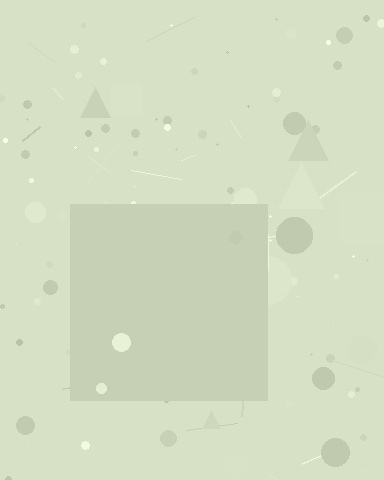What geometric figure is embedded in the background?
A square is embedded in the background.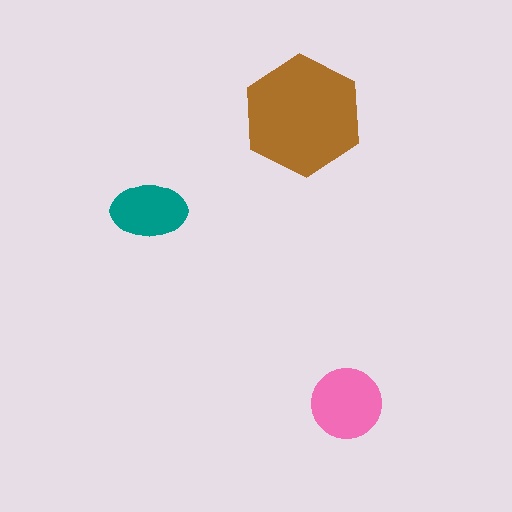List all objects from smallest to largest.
The teal ellipse, the pink circle, the brown hexagon.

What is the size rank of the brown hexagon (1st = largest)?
1st.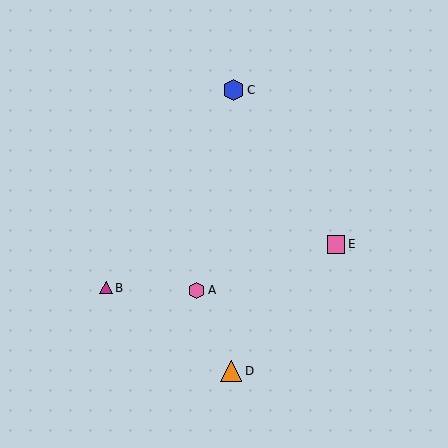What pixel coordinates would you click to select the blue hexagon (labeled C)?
Click at (233, 90) to select the blue hexagon C.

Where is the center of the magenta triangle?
The center of the magenta triangle is at (106, 288).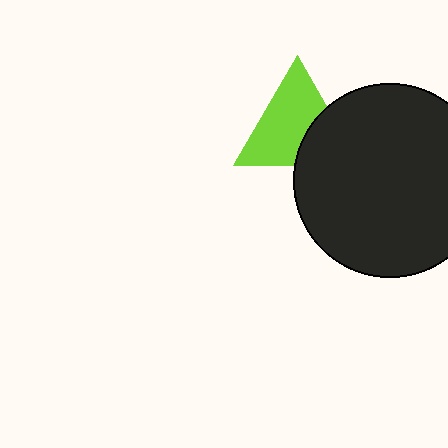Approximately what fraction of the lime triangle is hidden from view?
Roughly 31% of the lime triangle is hidden behind the black circle.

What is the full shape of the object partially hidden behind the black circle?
The partially hidden object is a lime triangle.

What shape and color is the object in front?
The object in front is a black circle.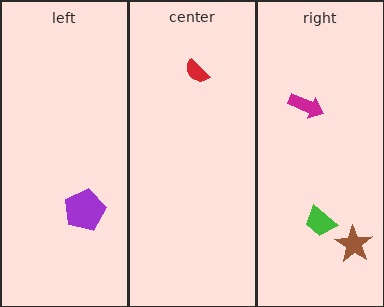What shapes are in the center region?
The red semicircle.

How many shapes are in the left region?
1.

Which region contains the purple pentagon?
The left region.